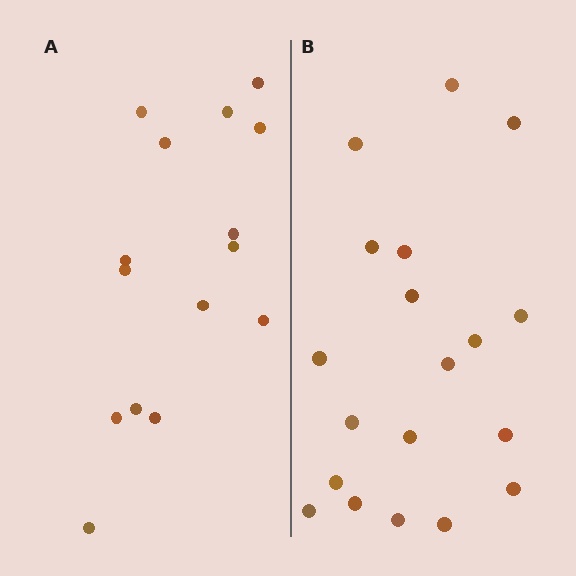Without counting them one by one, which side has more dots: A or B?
Region B (the right region) has more dots.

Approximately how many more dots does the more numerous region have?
Region B has about 4 more dots than region A.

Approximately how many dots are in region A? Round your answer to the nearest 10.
About 20 dots. (The exact count is 15, which rounds to 20.)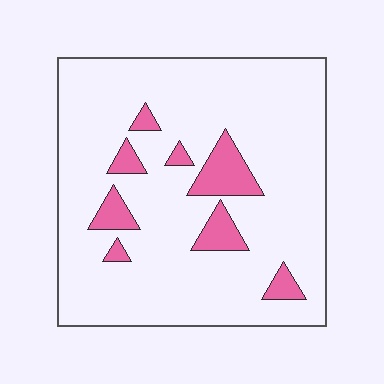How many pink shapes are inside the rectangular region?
8.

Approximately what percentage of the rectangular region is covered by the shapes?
Approximately 10%.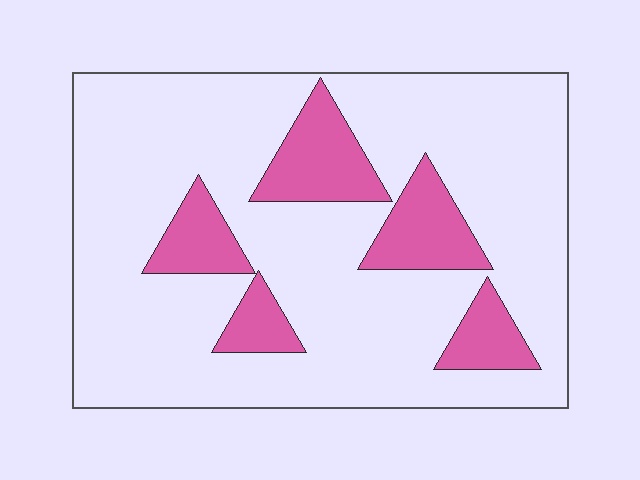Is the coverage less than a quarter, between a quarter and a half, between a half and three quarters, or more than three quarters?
Less than a quarter.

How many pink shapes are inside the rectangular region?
5.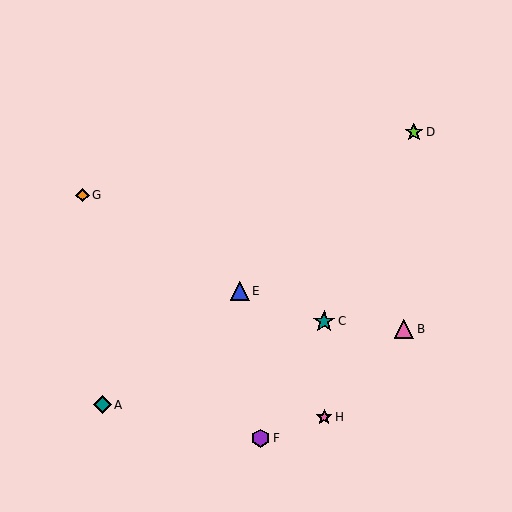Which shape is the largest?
The teal star (labeled C) is the largest.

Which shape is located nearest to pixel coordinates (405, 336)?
The pink triangle (labeled B) at (404, 329) is nearest to that location.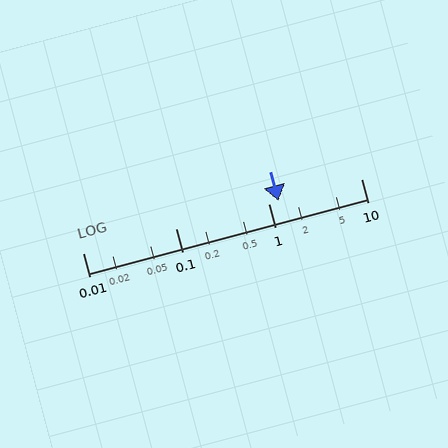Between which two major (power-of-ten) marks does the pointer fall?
The pointer is between 1 and 10.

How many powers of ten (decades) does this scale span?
The scale spans 3 decades, from 0.01 to 10.